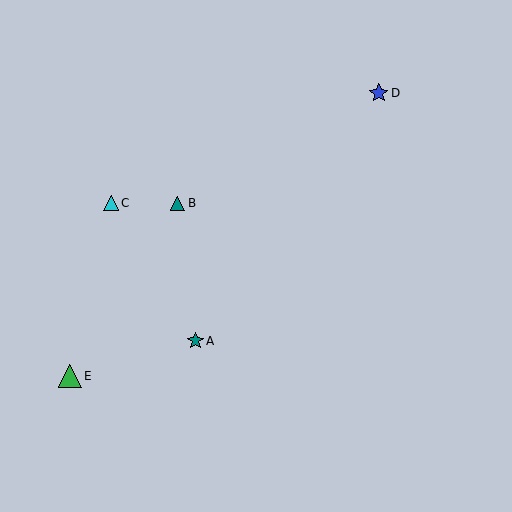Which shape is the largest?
The green triangle (labeled E) is the largest.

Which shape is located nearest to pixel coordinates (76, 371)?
The green triangle (labeled E) at (70, 376) is nearest to that location.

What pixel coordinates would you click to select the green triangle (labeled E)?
Click at (70, 376) to select the green triangle E.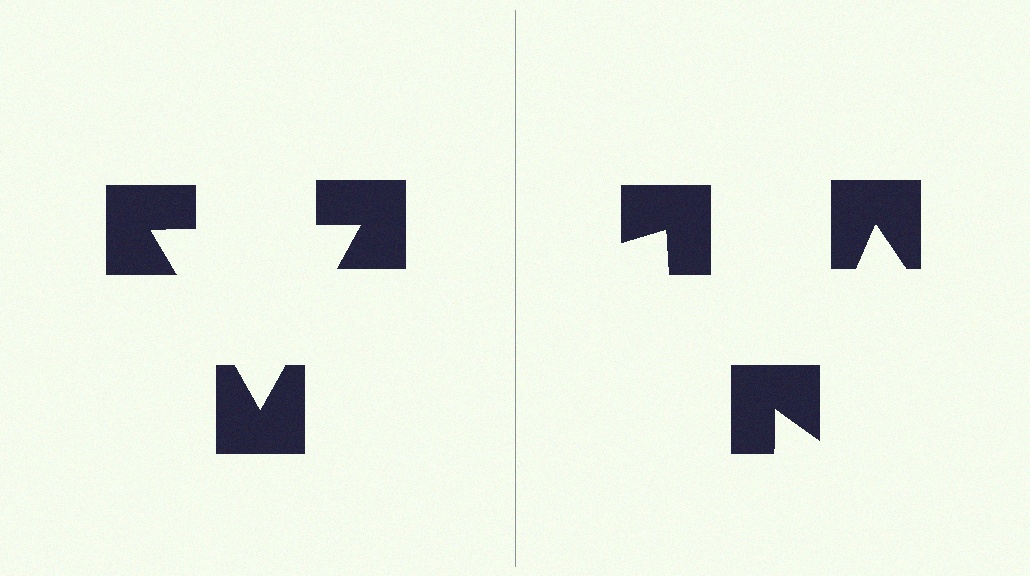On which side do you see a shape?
An illusory triangle appears on the left side. On the right side the wedge cuts are rotated, so no coherent shape forms.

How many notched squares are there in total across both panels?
6 — 3 on each side.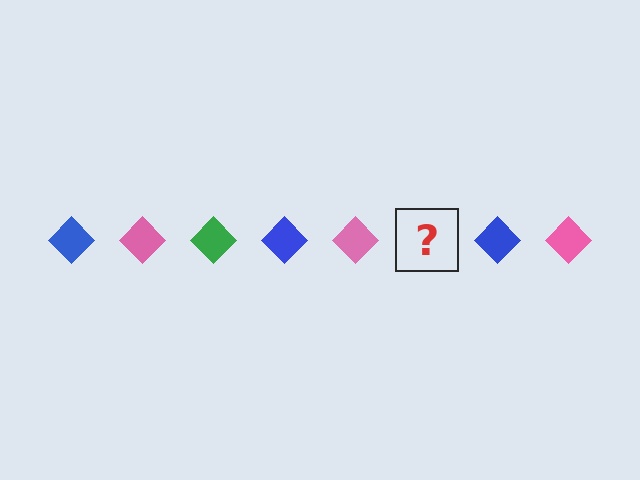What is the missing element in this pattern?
The missing element is a green diamond.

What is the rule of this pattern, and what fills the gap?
The rule is that the pattern cycles through blue, pink, green diamonds. The gap should be filled with a green diamond.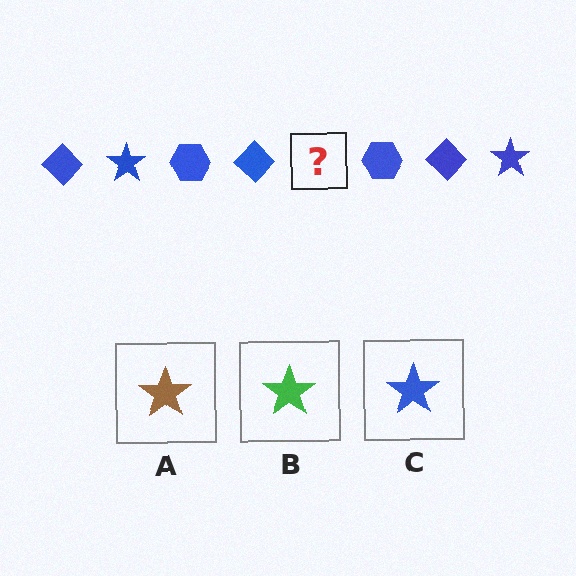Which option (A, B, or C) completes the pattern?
C.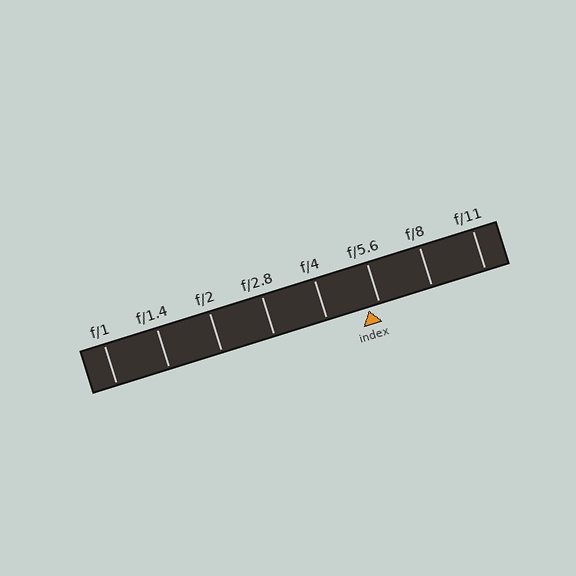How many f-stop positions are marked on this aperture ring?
There are 8 f-stop positions marked.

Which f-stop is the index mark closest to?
The index mark is closest to f/5.6.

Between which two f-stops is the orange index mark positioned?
The index mark is between f/4 and f/5.6.